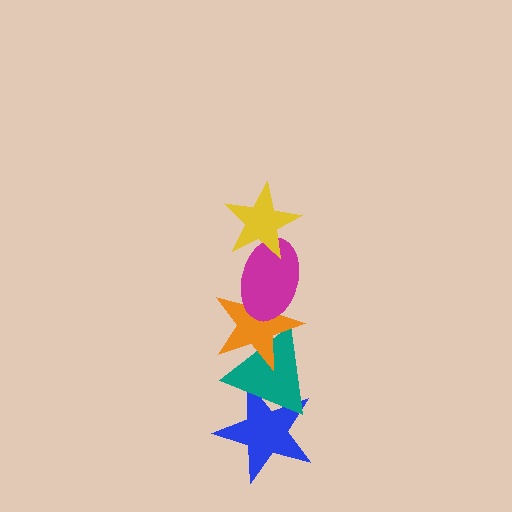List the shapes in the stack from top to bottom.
From top to bottom: the yellow star, the magenta ellipse, the orange star, the teal triangle, the blue star.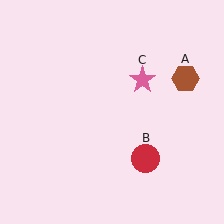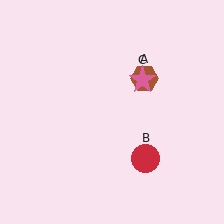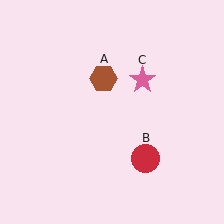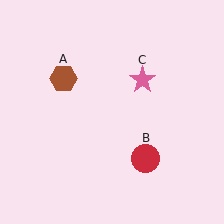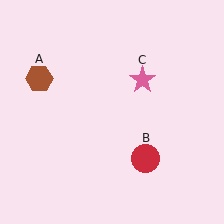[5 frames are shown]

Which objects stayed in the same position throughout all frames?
Red circle (object B) and pink star (object C) remained stationary.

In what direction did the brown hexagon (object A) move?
The brown hexagon (object A) moved left.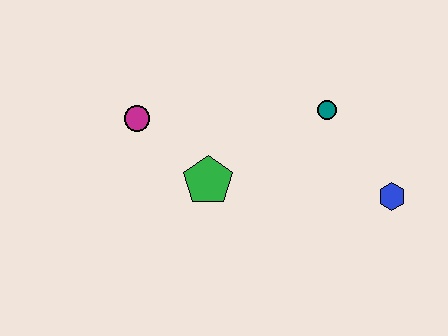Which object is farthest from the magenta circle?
The blue hexagon is farthest from the magenta circle.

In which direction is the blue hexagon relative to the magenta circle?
The blue hexagon is to the right of the magenta circle.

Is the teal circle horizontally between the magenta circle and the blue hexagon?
Yes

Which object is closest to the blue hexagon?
The teal circle is closest to the blue hexagon.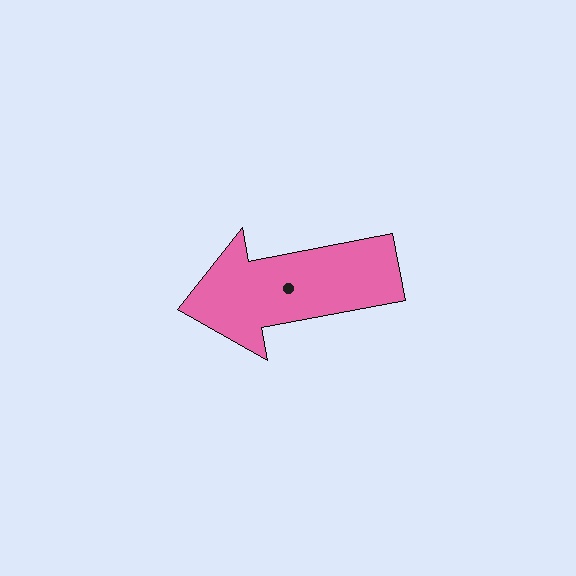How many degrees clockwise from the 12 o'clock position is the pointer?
Approximately 259 degrees.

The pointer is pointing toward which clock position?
Roughly 9 o'clock.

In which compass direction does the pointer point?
West.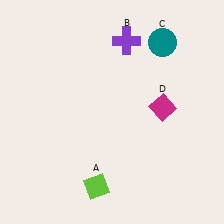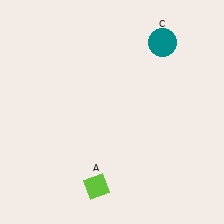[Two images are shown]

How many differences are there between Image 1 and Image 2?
There are 2 differences between the two images.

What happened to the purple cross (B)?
The purple cross (B) was removed in Image 2. It was in the top-right area of Image 1.